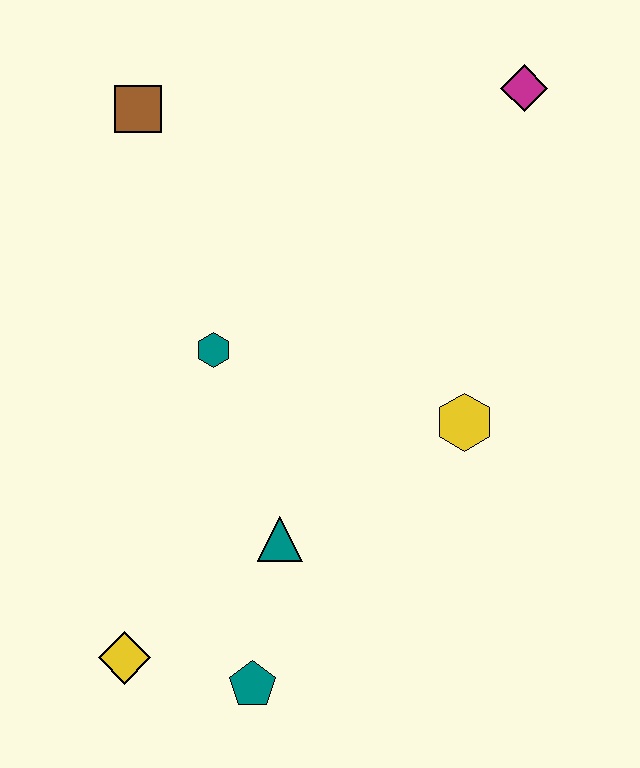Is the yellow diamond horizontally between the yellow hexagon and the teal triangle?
No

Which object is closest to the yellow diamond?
The teal pentagon is closest to the yellow diamond.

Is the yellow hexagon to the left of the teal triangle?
No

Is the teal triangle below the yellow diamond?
No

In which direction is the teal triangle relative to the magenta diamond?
The teal triangle is below the magenta diamond.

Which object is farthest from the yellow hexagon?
The brown square is farthest from the yellow hexagon.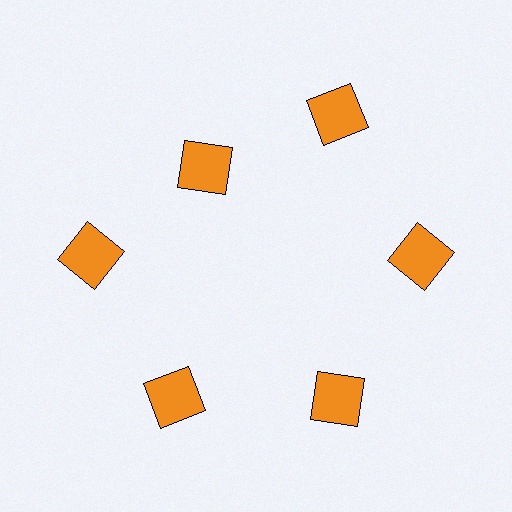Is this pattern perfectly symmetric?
No. The 6 orange squares are arranged in a ring, but one element near the 11 o'clock position is pulled inward toward the center, breaking the 6-fold rotational symmetry.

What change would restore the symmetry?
The symmetry would be restored by moving it outward, back onto the ring so that all 6 squares sit at equal angles and equal distance from the center.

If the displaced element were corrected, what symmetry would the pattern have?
It would have 6-fold rotational symmetry — the pattern would map onto itself every 60 degrees.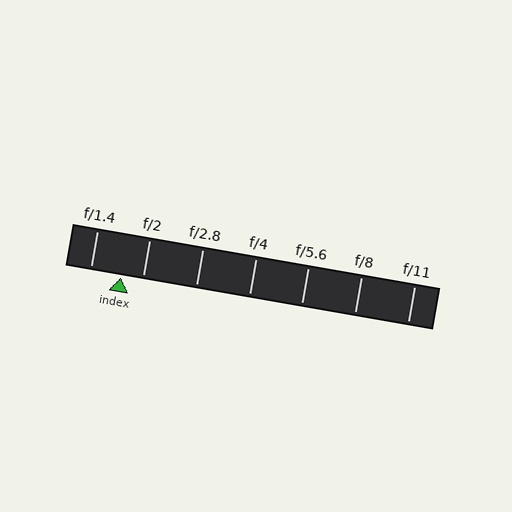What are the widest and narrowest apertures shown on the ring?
The widest aperture shown is f/1.4 and the narrowest is f/11.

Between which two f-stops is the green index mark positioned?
The index mark is between f/1.4 and f/2.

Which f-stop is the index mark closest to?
The index mark is closest to f/2.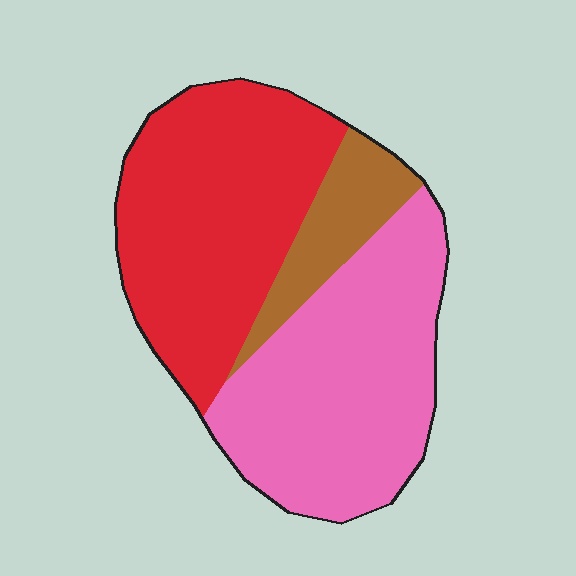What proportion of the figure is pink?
Pink covers 44% of the figure.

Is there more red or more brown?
Red.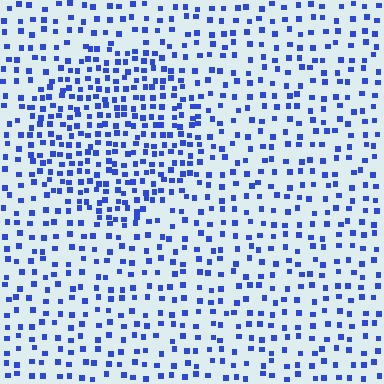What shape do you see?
I see a circle.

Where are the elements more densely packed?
The elements are more densely packed inside the circle boundary.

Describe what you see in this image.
The image contains small blue elements arranged at two different densities. A circle-shaped region is visible where the elements are more densely packed than the surrounding area.